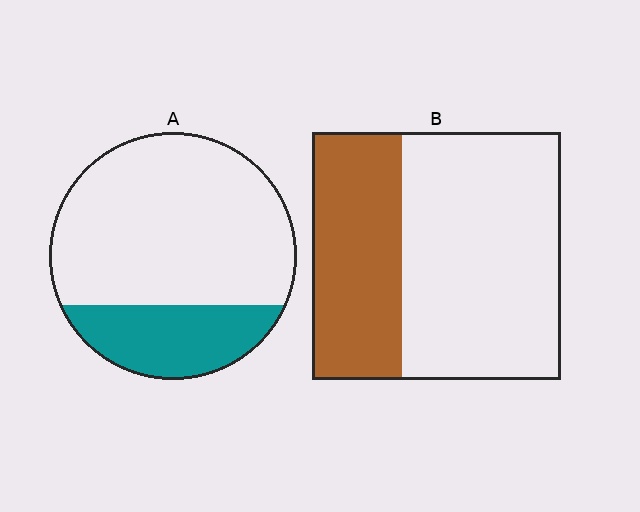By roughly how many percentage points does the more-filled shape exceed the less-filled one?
By roughly 10 percentage points (B over A).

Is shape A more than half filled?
No.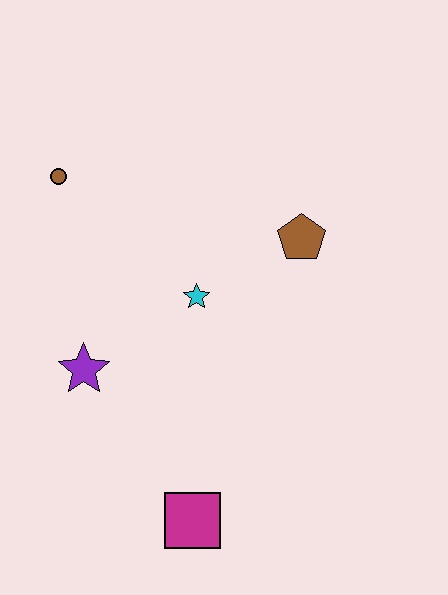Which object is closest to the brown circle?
The cyan star is closest to the brown circle.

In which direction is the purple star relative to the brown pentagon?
The purple star is to the left of the brown pentagon.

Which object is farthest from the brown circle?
The magenta square is farthest from the brown circle.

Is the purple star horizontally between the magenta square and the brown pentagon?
No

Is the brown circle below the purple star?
No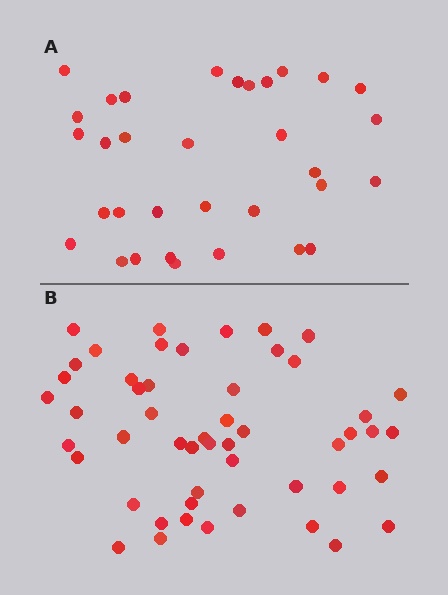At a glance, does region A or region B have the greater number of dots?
Region B (the bottom region) has more dots.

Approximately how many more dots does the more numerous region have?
Region B has approximately 20 more dots than region A.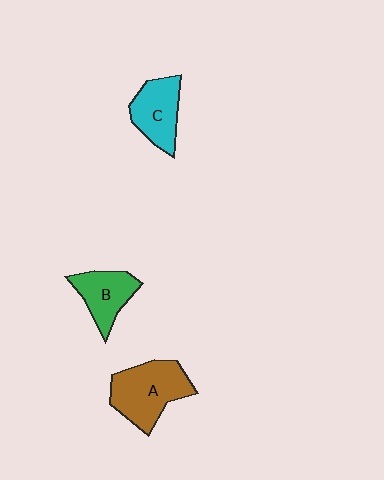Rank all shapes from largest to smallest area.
From largest to smallest: A (brown), C (cyan), B (green).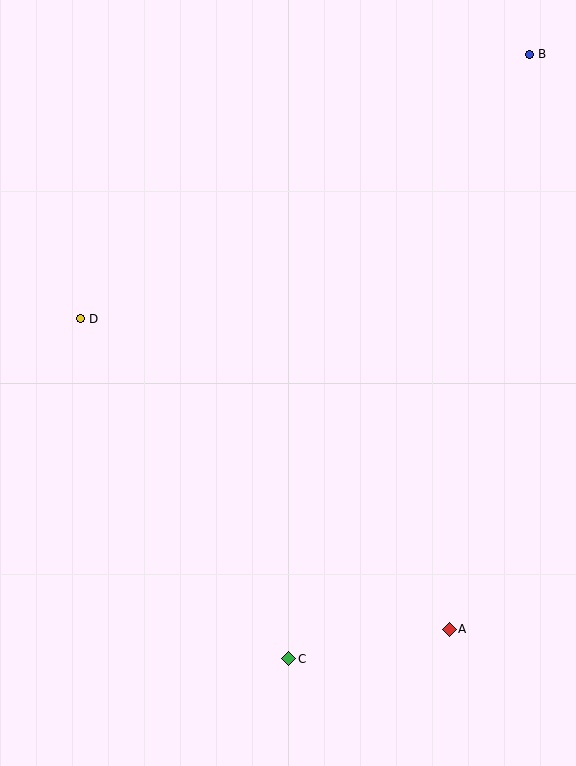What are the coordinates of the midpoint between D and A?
The midpoint between D and A is at (265, 474).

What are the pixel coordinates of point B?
Point B is at (529, 54).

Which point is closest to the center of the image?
Point D at (80, 319) is closest to the center.